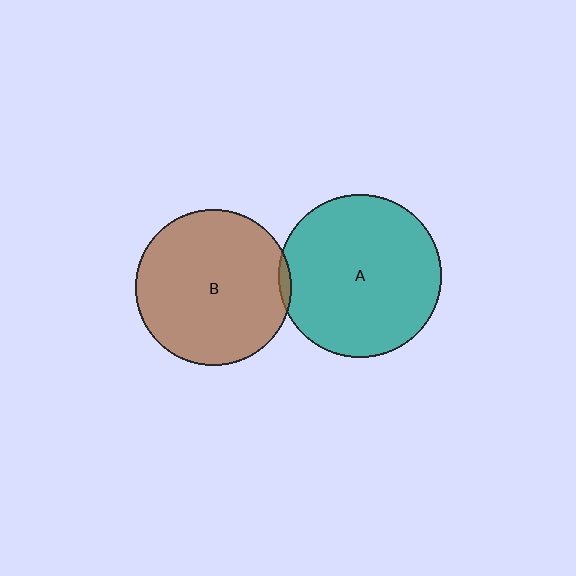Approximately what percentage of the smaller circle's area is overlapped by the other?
Approximately 5%.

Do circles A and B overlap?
Yes.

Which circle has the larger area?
Circle A (teal).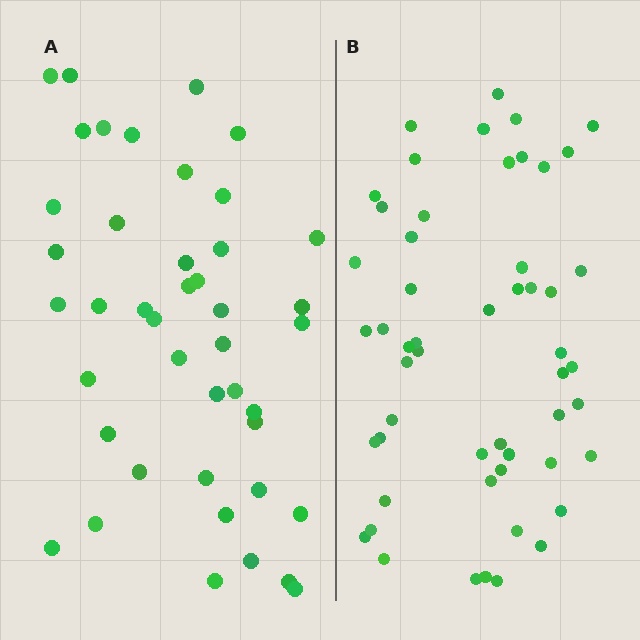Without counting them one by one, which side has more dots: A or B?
Region B (the right region) has more dots.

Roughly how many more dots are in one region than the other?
Region B has roughly 10 or so more dots than region A.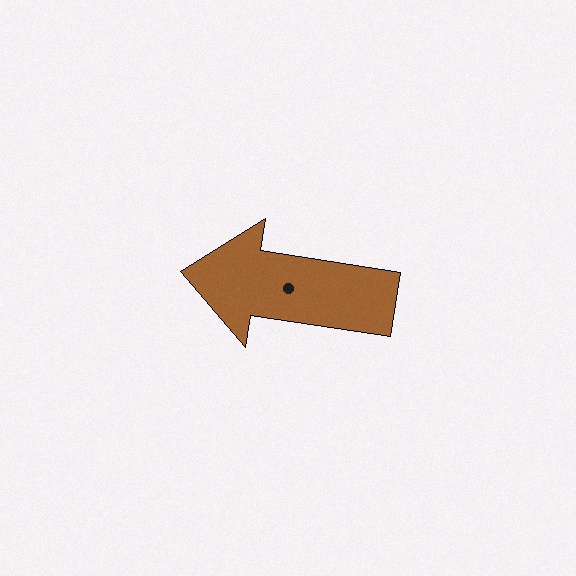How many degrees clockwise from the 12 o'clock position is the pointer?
Approximately 279 degrees.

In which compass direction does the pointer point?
West.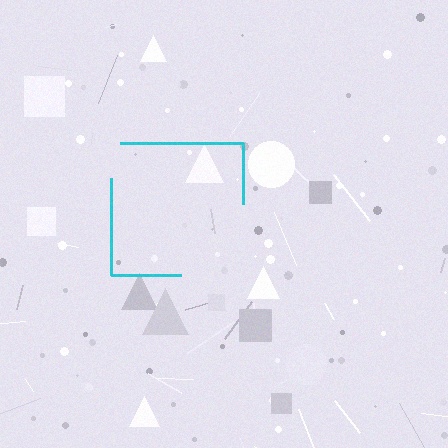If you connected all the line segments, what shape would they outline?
They would outline a square.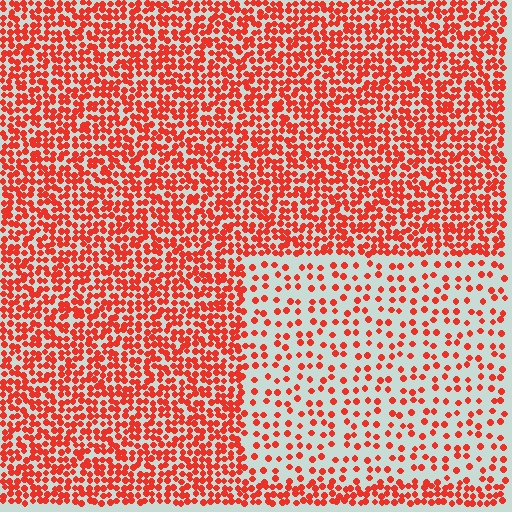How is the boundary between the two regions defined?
The boundary is defined by a change in element density (approximately 2.5x ratio). All elements are the same color, size, and shape.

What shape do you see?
I see a rectangle.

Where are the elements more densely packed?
The elements are more densely packed outside the rectangle boundary.